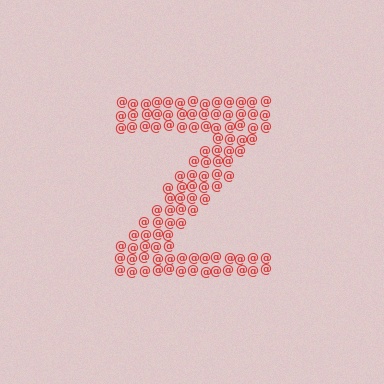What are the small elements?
The small elements are at signs.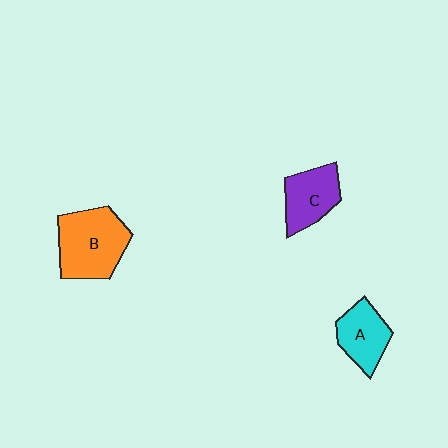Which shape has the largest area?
Shape B (orange).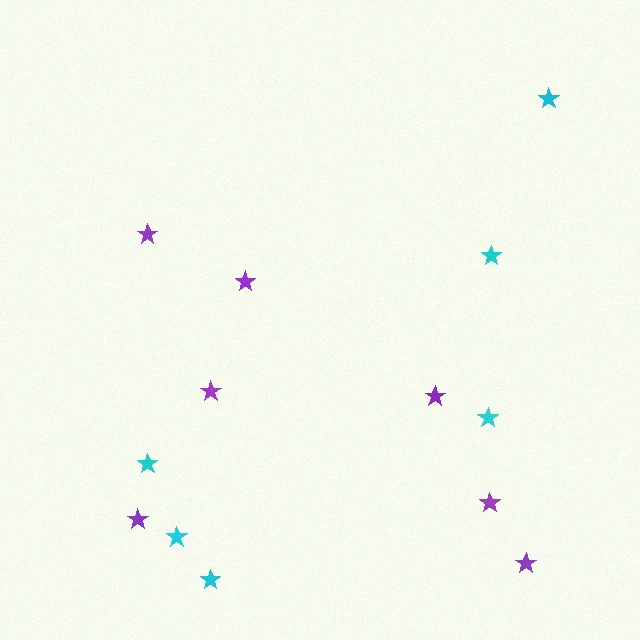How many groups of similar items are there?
There are 2 groups: one group of purple stars (7) and one group of cyan stars (6).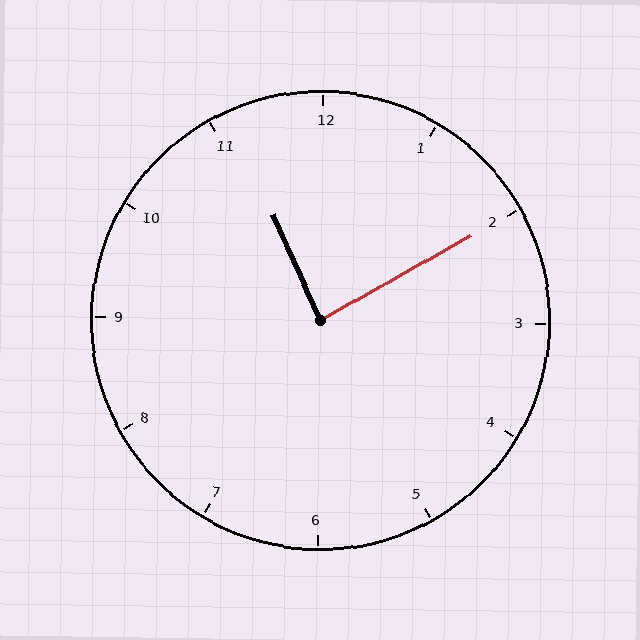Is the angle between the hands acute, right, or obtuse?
It is right.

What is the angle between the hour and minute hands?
Approximately 85 degrees.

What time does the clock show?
11:10.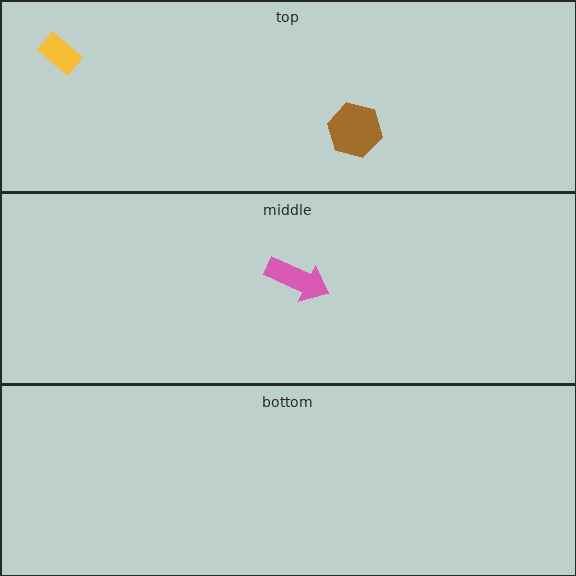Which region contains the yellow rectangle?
The top region.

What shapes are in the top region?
The yellow rectangle, the brown hexagon.